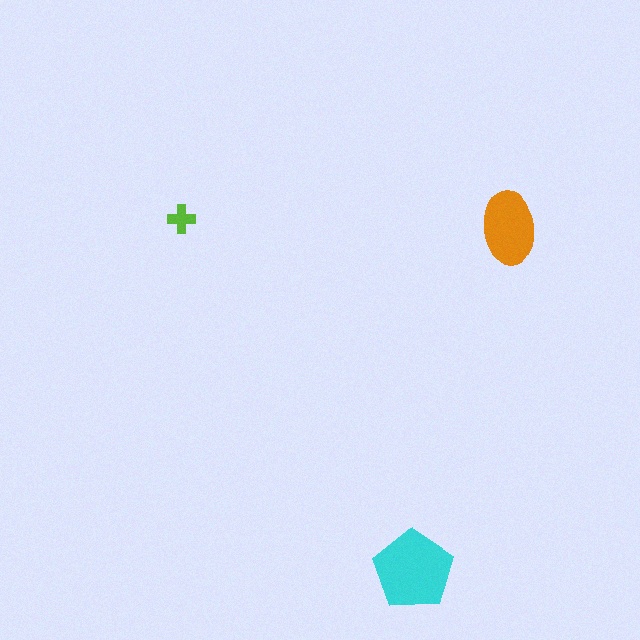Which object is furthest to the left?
The lime cross is leftmost.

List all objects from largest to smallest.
The cyan pentagon, the orange ellipse, the lime cross.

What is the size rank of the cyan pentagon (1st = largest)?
1st.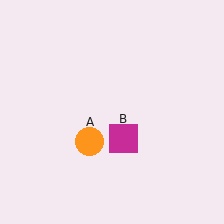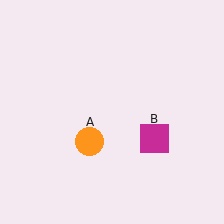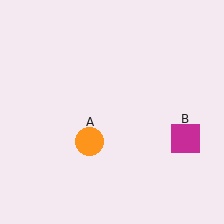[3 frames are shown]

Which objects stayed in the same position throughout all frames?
Orange circle (object A) remained stationary.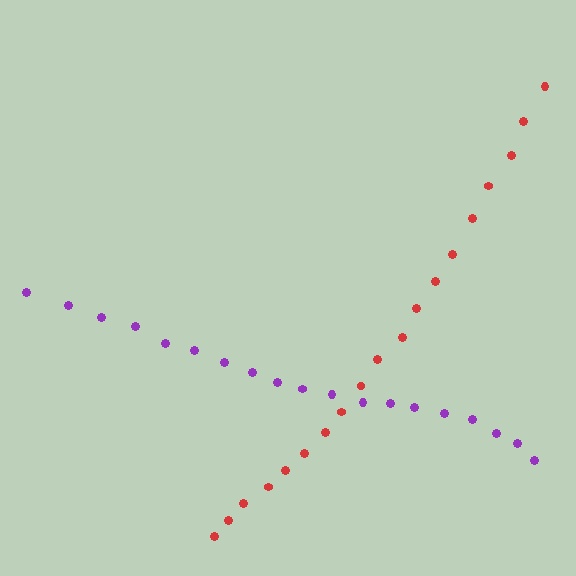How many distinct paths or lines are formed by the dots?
There are 2 distinct paths.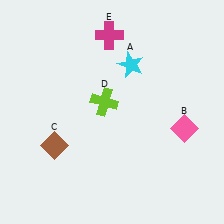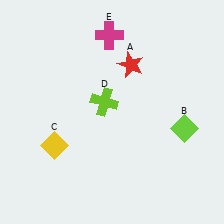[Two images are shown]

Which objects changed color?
A changed from cyan to red. B changed from pink to lime. C changed from brown to yellow.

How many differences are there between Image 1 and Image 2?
There are 3 differences between the two images.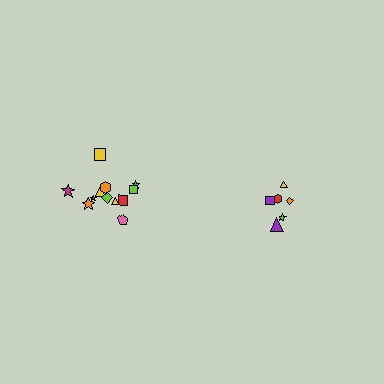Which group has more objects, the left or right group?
The left group.